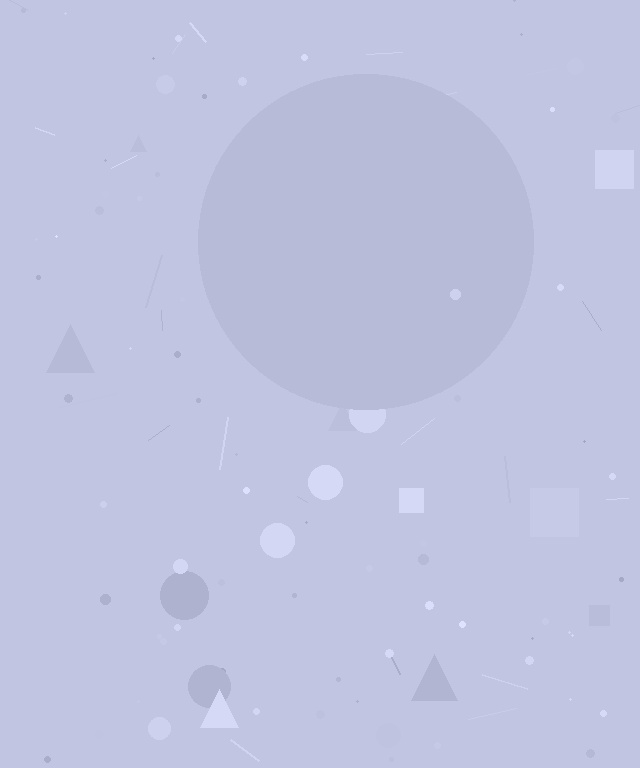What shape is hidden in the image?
A circle is hidden in the image.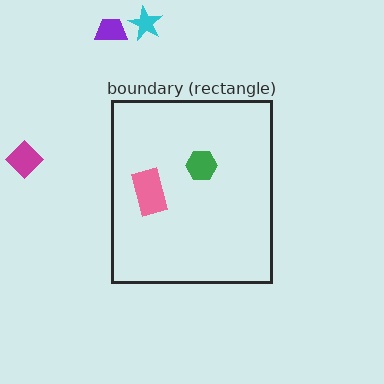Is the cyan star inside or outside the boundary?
Outside.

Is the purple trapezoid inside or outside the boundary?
Outside.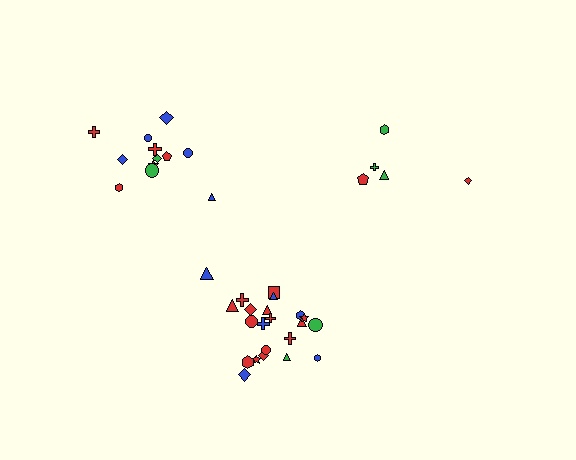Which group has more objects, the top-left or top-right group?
The top-left group.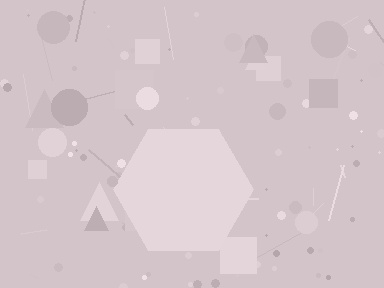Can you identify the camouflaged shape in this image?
The camouflaged shape is a hexagon.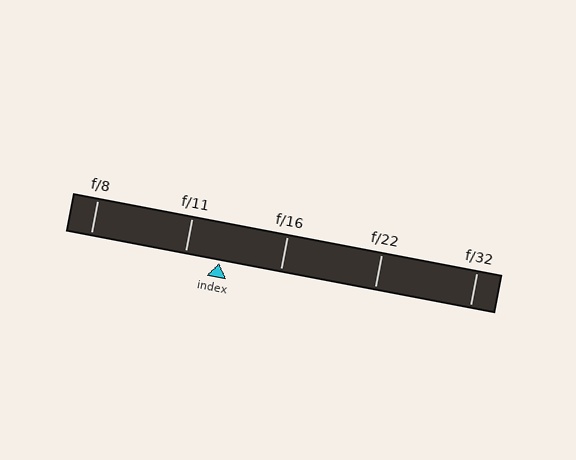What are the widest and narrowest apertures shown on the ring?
The widest aperture shown is f/8 and the narrowest is f/32.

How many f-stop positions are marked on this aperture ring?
There are 5 f-stop positions marked.